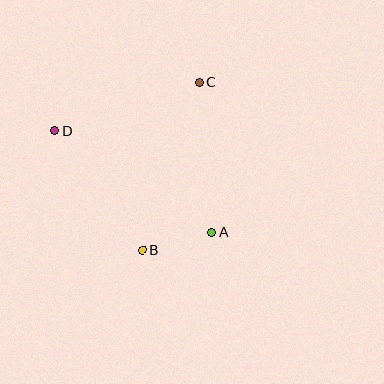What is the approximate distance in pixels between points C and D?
The distance between C and D is approximately 152 pixels.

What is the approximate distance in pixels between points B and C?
The distance between B and C is approximately 178 pixels.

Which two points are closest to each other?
Points A and B are closest to each other.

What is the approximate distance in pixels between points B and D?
The distance between B and D is approximately 147 pixels.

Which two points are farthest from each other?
Points A and D are farthest from each other.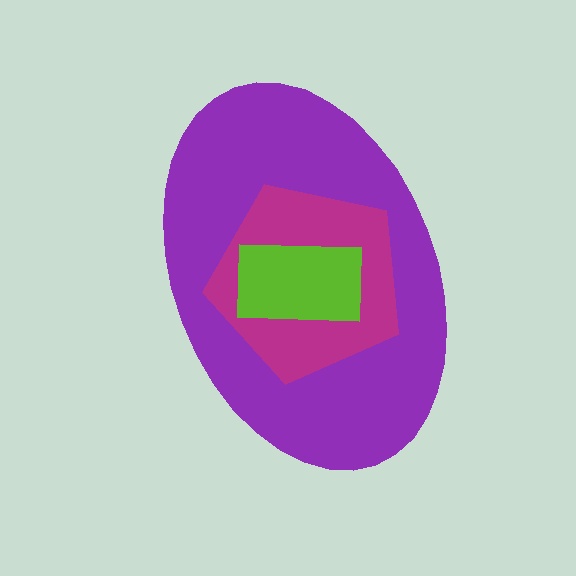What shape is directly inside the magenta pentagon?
The lime rectangle.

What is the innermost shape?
The lime rectangle.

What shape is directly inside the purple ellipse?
The magenta pentagon.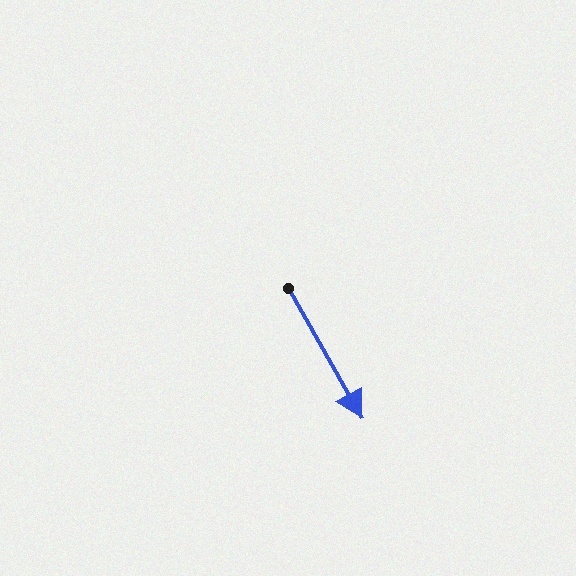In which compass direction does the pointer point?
Southeast.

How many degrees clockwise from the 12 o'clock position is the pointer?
Approximately 150 degrees.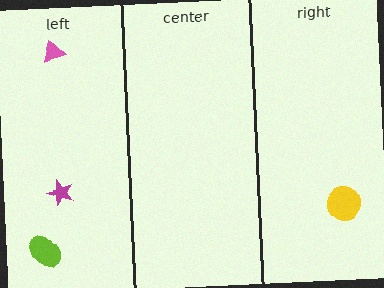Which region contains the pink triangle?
The left region.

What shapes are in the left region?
The magenta star, the lime ellipse, the pink triangle.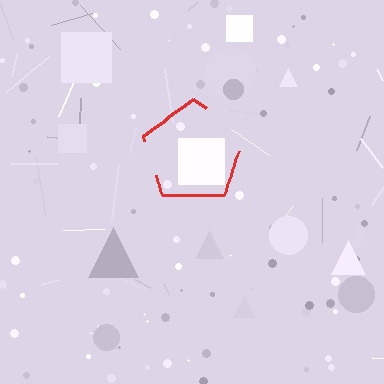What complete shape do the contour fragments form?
The contour fragments form a pentagon.